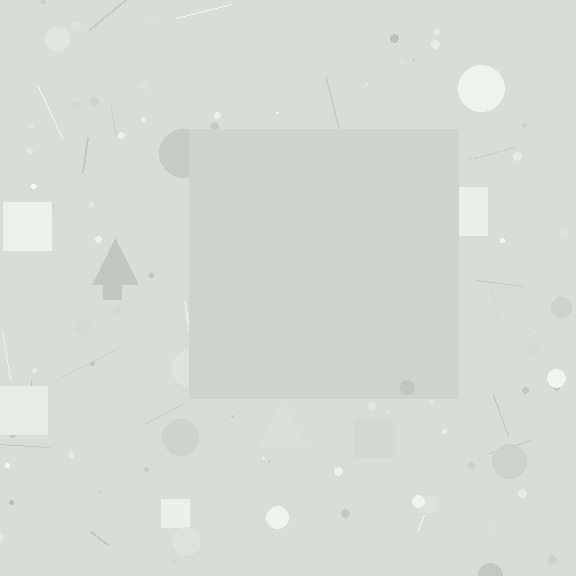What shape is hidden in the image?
A square is hidden in the image.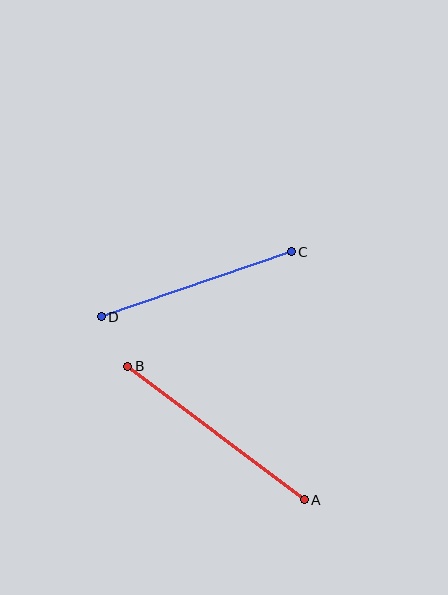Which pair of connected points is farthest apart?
Points A and B are farthest apart.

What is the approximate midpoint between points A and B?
The midpoint is at approximately (216, 433) pixels.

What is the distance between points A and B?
The distance is approximately 221 pixels.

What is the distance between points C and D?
The distance is approximately 201 pixels.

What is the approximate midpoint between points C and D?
The midpoint is at approximately (196, 284) pixels.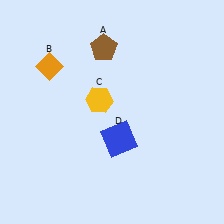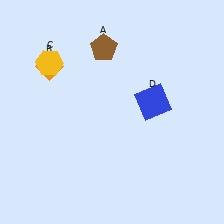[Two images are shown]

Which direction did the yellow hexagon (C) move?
The yellow hexagon (C) moved left.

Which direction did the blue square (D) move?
The blue square (D) moved up.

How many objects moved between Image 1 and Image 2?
2 objects moved between the two images.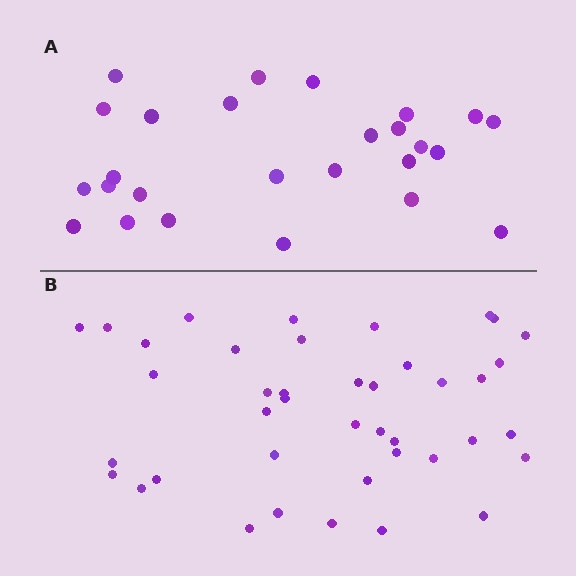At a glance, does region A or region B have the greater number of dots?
Region B (the bottom region) has more dots.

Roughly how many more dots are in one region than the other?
Region B has approximately 15 more dots than region A.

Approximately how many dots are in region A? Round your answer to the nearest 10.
About 30 dots. (The exact count is 26, which rounds to 30.)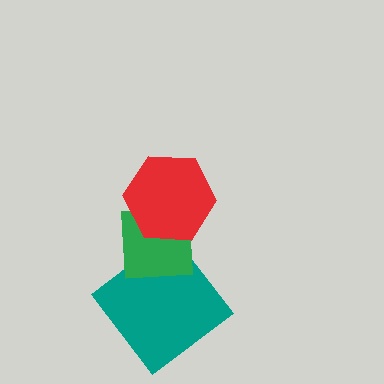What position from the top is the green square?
The green square is 2nd from the top.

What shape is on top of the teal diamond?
The green square is on top of the teal diamond.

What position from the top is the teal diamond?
The teal diamond is 3rd from the top.